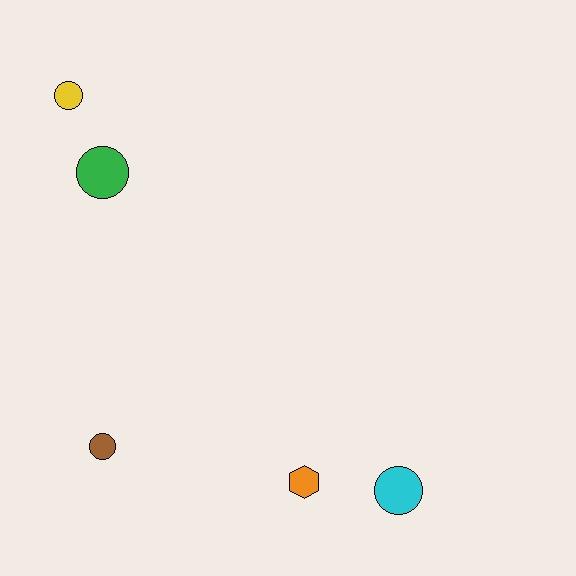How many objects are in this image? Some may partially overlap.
There are 5 objects.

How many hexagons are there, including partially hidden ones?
There is 1 hexagon.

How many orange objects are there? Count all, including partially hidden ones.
There is 1 orange object.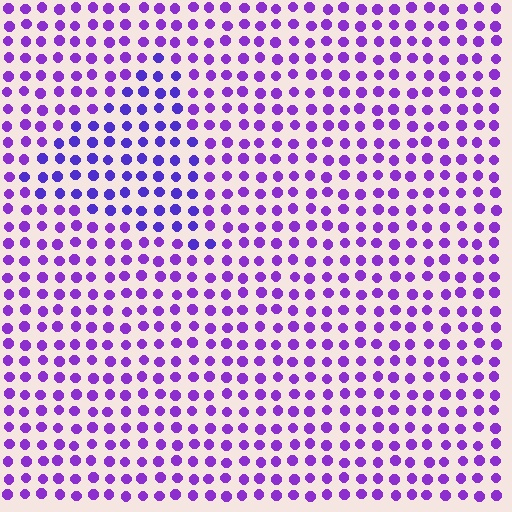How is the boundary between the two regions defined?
The boundary is defined purely by a slight shift in hue (about 24 degrees). Spacing, size, and orientation are identical on both sides.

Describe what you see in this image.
The image is filled with small purple elements in a uniform arrangement. A triangle-shaped region is visible where the elements are tinted to a slightly different hue, forming a subtle color boundary.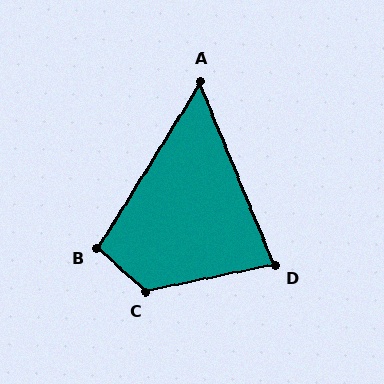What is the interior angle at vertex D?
Approximately 80 degrees (acute).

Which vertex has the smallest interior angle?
A, at approximately 54 degrees.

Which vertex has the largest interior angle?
C, at approximately 126 degrees.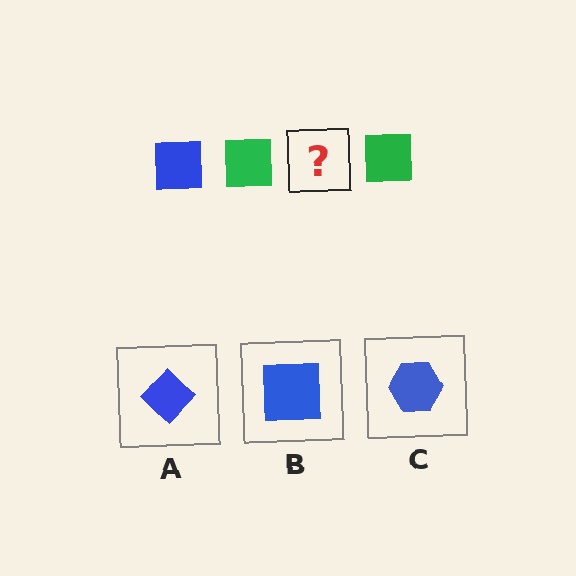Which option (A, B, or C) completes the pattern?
B.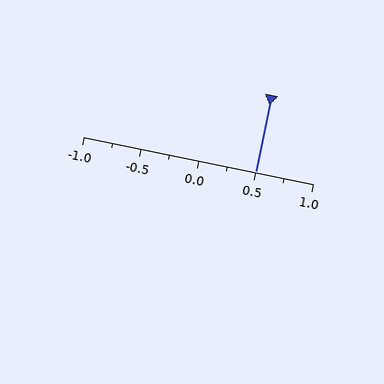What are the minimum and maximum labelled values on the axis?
The axis runs from -1.0 to 1.0.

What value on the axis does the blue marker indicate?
The marker indicates approximately 0.5.